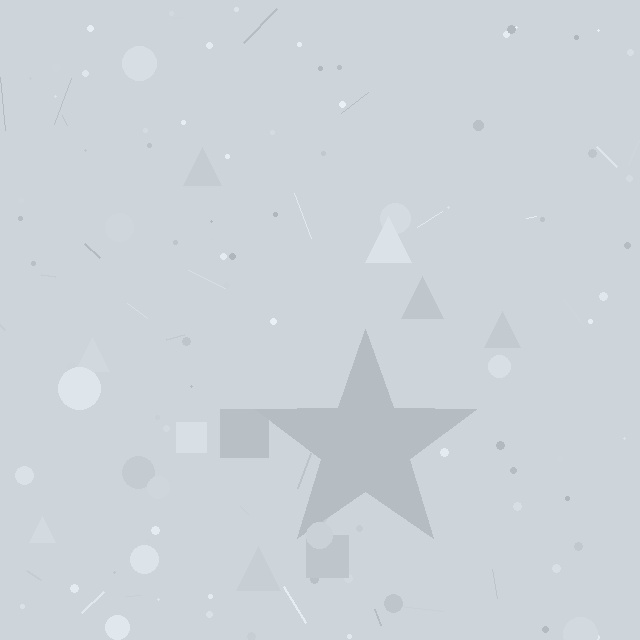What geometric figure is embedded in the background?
A star is embedded in the background.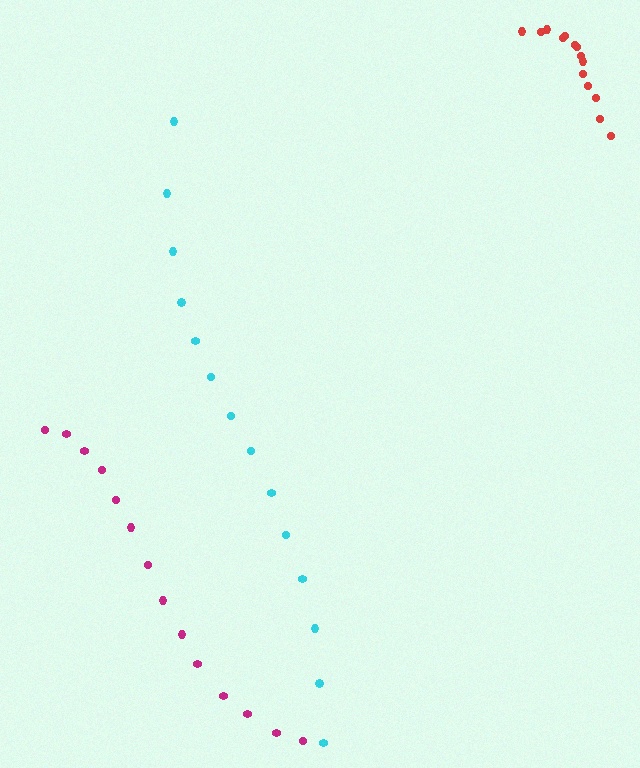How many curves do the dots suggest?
There are 3 distinct paths.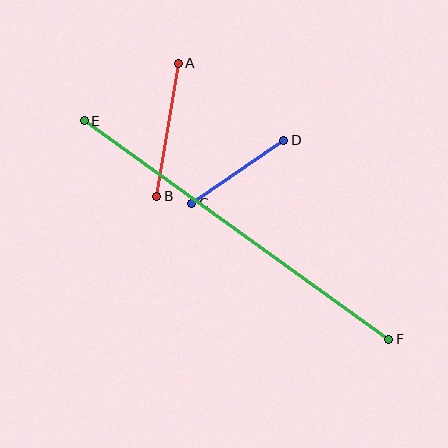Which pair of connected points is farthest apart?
Points E and F are farthest apart.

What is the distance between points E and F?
The distance is approximately 375 pixels.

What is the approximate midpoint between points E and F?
The midpoint is at approximately (237, 230) pixels.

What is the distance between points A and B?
The distance is approximately 135 pixels.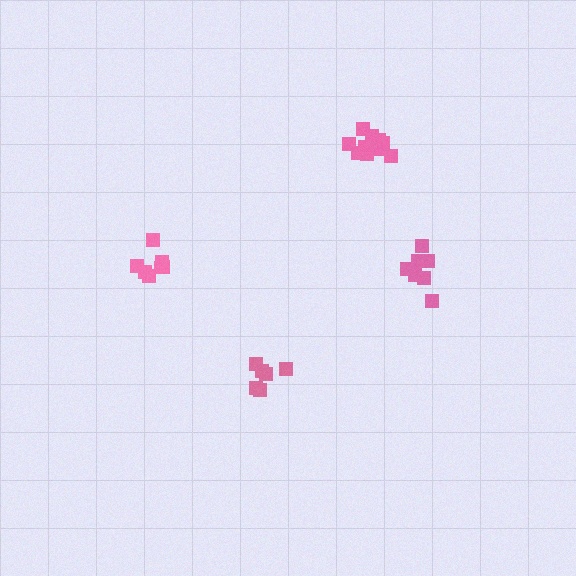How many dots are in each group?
Group 1: 7 dots, Group 2: 6 dots, Group 3: 7 dots, Group 4: 11 dots (31 total).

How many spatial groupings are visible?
There are 4 spatial groupings.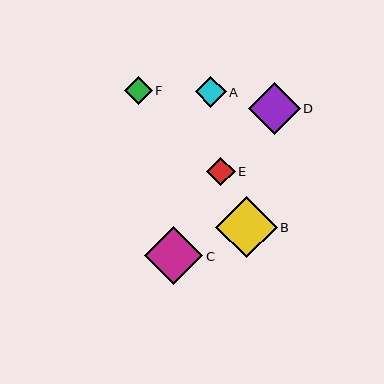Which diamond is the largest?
Diamond B is the largest with a size of approximately 62 pixels.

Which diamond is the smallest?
Diamond F is the smallest with a size of approximately 27 pixels.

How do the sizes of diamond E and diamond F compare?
Diamond E and diamond F are approximately the same size.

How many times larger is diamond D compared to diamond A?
Diamond D is approximately 1.7 times the size of diamond A.